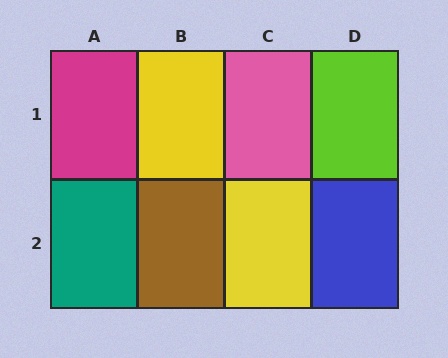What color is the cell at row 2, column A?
Teal.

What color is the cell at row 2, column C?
Yellow.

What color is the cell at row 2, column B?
Brown.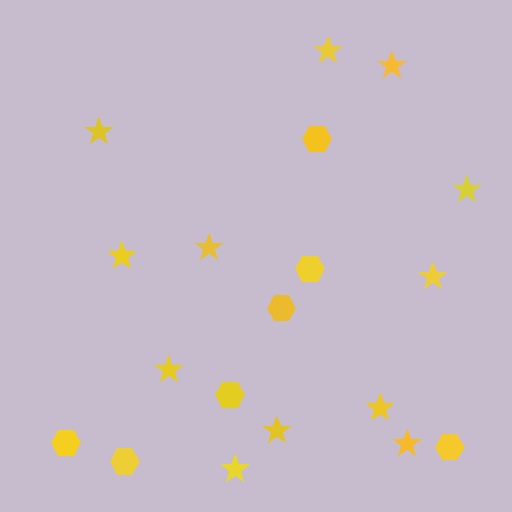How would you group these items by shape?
There are 2 groups: one group of hexagons (7) and one group of stars (12).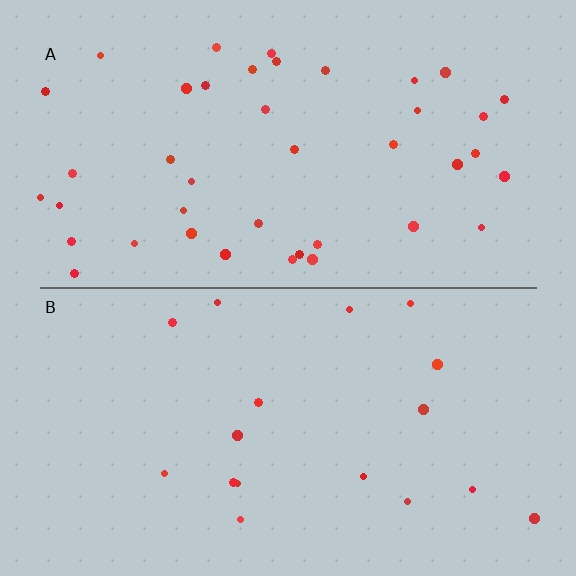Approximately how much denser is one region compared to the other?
Approximately 2.4× — region A over region B.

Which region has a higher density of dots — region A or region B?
A (the top).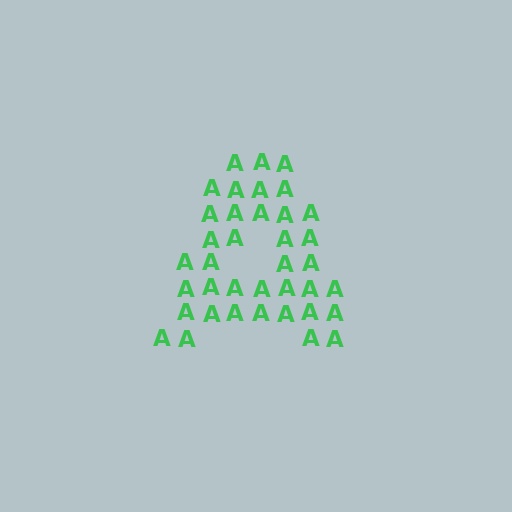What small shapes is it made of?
It is made of small letter A's.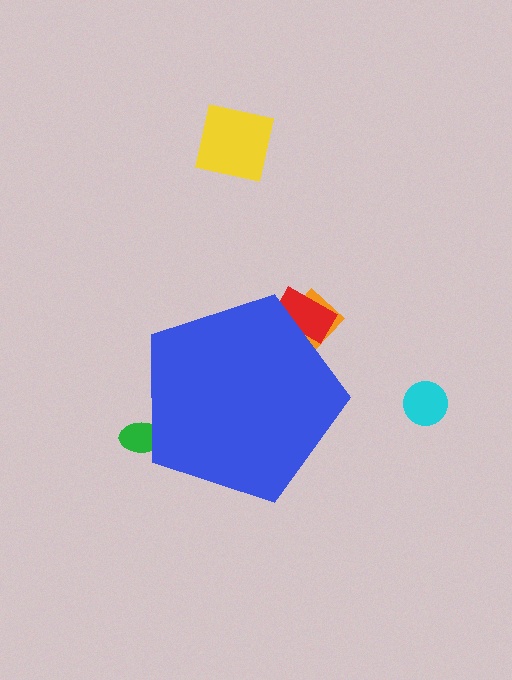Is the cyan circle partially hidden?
No, the cyan circle is fully visible.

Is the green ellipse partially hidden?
Yes, the green ellipse is partially hidden behind the blue pentagon.